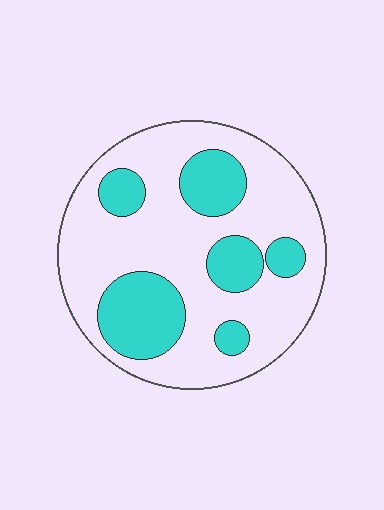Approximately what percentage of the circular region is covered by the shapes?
Approximately 30%.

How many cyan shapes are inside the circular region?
6.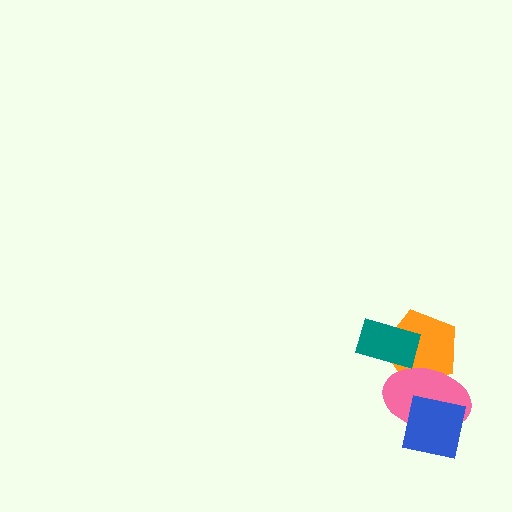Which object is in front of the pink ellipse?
The blue square is in front of the pink ellipse.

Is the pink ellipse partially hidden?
Yes, it is partially covered by another shape.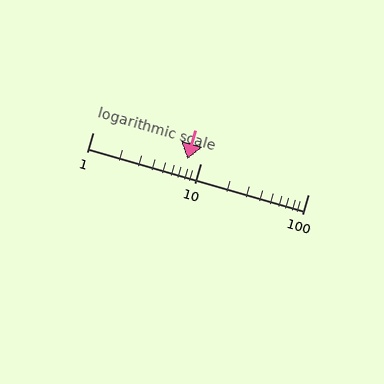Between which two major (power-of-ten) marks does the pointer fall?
The pointer is between 1 and 10.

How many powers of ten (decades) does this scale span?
The scale spans 2 decades, from 1 to 100.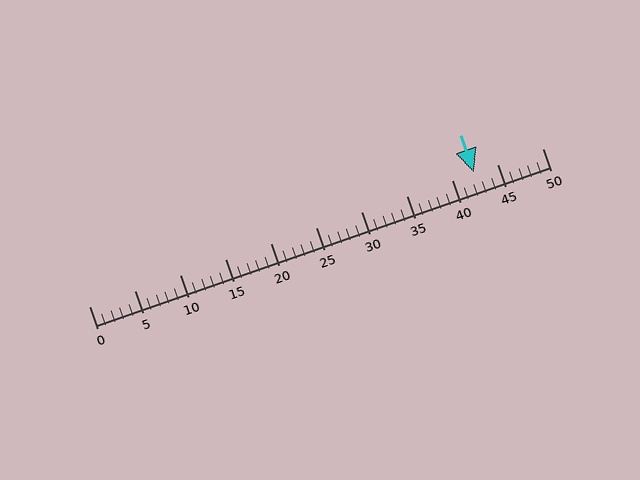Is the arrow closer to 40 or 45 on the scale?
The arrow is closer to 40.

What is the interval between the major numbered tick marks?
The major tick marks are spaced 5 units apart.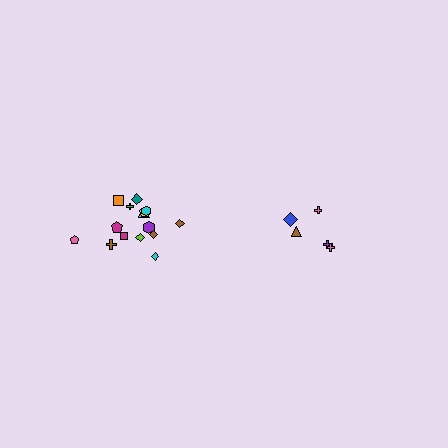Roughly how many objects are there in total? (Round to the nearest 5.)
Roughly 20 objects in total.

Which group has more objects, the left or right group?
The left group.